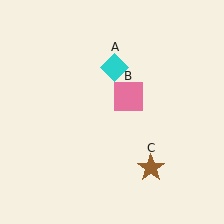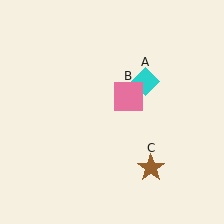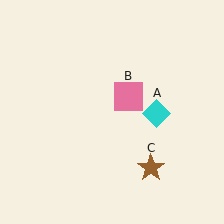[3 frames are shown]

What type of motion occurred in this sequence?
The cyan diamond (object A) rotated clockwise around the center of the scene.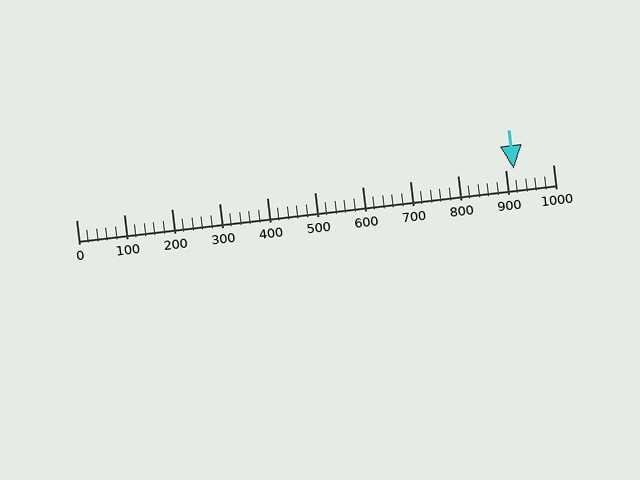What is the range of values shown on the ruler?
The ruler shows values from 0 to 1000.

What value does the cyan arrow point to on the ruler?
The cyan arrow points to approximately 919.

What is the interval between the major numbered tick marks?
The major tick marks are spaced 100 units apart.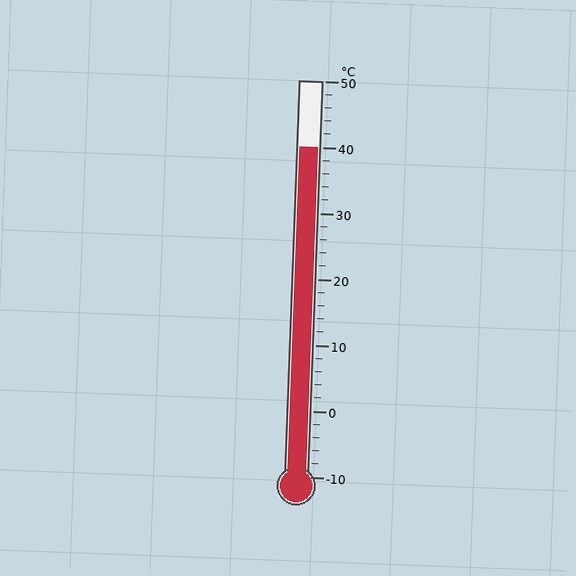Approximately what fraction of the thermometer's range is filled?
The thermometer is filled to approximately 85% of its range.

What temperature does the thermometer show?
The thermometer shows approximately 40°C.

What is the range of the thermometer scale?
The thermometer scale ranges from -10°C to 50°C.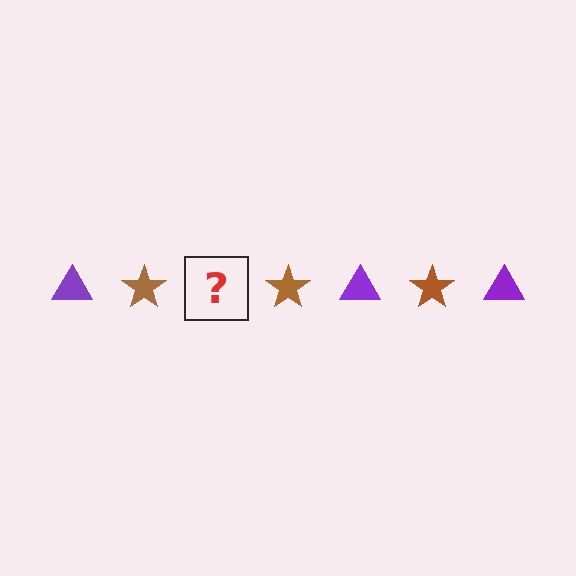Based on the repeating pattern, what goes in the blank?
The blank should be a purple triangle.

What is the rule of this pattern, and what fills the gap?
The rule is that the pattern alternates between purple triangle and brown star. The gap should be filled with a purple triangle.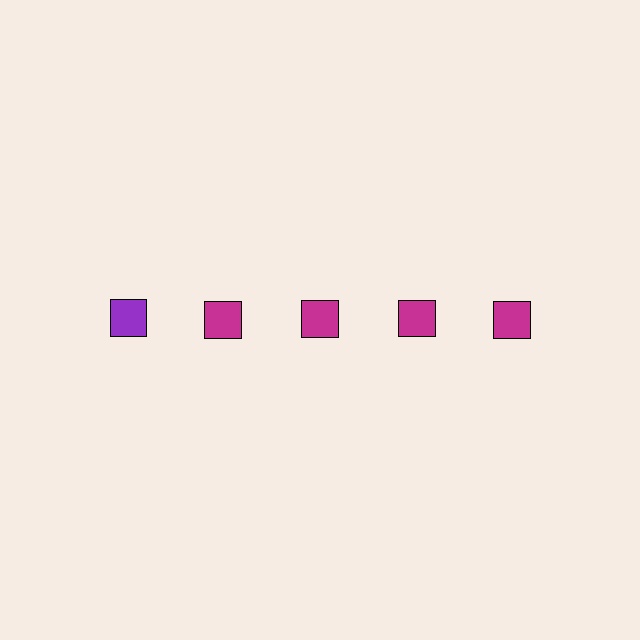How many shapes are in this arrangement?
There are 5 shapes arranged in a grid pattern.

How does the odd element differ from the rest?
It has a different color: purple instead of magenta.